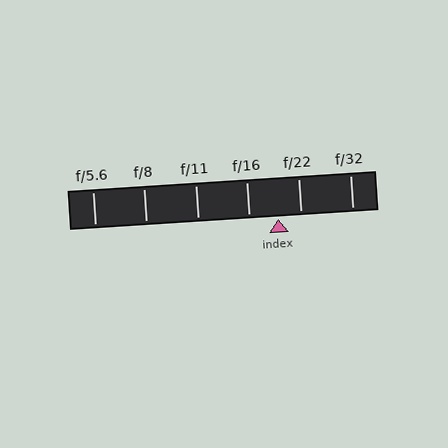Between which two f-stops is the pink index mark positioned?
The index mark is between f/16 and f/22.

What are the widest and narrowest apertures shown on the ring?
The widest aperture shown is f/5.6 and the narrowest is f/32.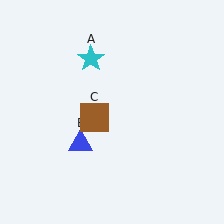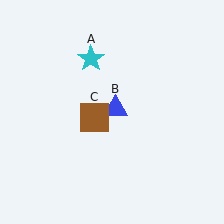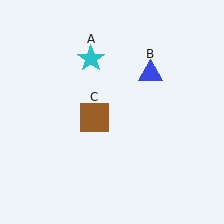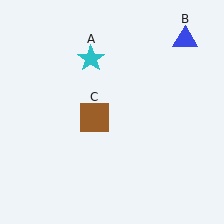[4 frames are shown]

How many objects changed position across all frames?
1 object changed position: blue triangle (object B).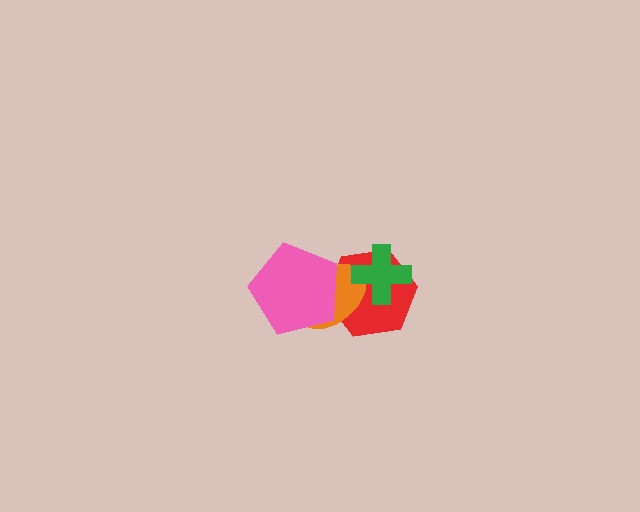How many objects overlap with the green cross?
2 objects overlap with the green cross.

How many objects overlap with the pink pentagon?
2 objects overlap with the pink pentagon.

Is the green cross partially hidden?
No, no other shape covers it.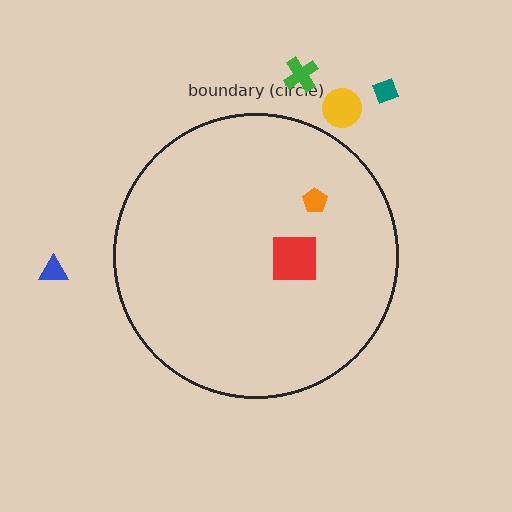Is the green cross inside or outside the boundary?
Outside.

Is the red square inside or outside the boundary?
Inside.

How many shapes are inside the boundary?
2 inside, 4 outside.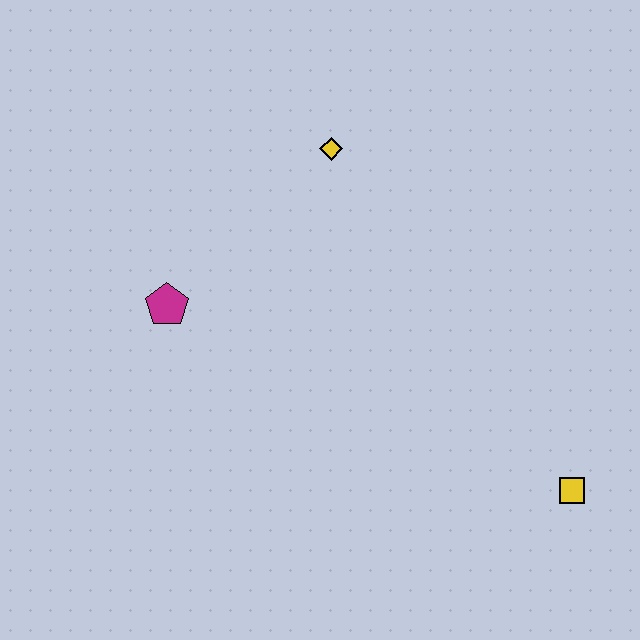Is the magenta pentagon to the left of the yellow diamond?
Yes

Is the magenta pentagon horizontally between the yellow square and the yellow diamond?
No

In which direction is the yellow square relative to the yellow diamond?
The yellow square is below the yellow diamond.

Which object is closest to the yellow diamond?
The magenta pentagon is closest to the yellow diamond.